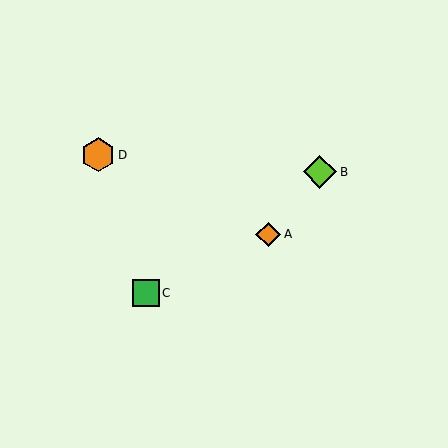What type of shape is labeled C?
Shape C is a green square.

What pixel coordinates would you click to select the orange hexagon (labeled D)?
Click at (98, 155) to select the orange hexagon D.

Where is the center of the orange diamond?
The center of the orange diamond is at (268, 234).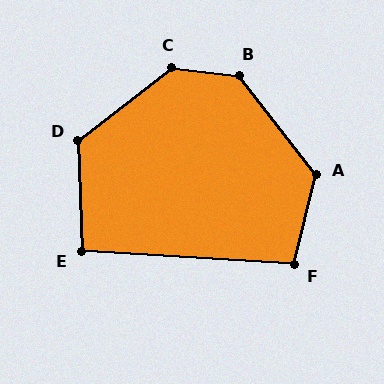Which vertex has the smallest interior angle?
E, at approximately 95 degrees.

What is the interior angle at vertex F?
Approximately 100 degrees (obtuse).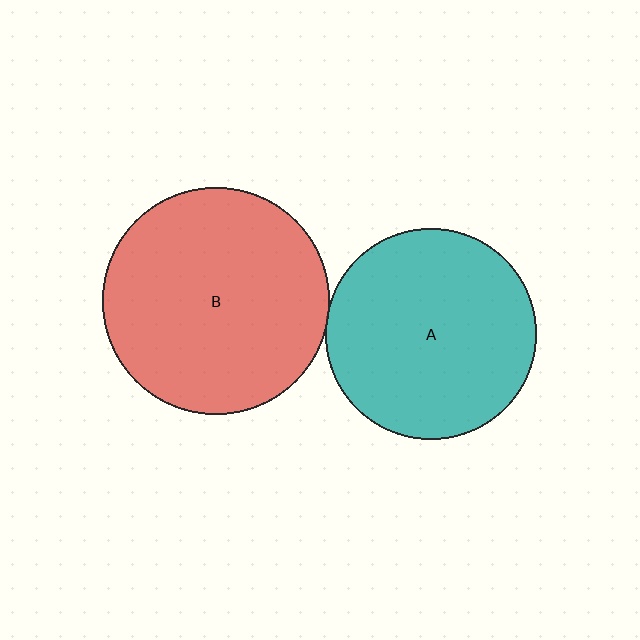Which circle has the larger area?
Circle B (red).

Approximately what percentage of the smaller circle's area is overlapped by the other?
Approximately 5%.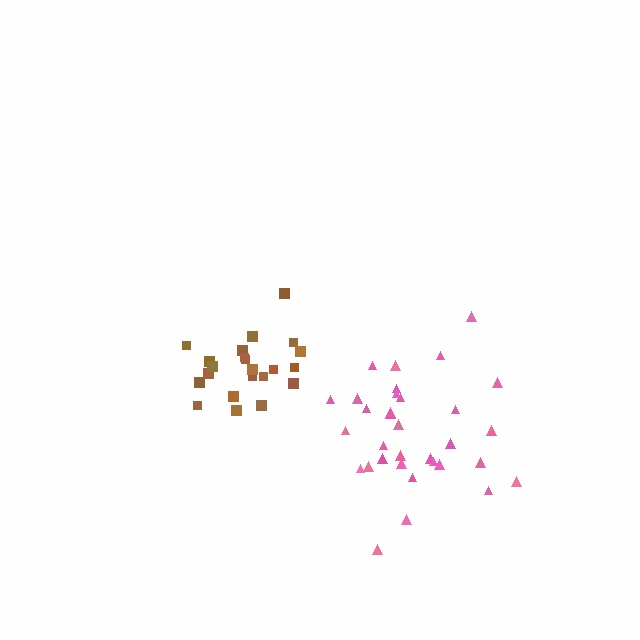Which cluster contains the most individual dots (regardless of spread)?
Pink (33).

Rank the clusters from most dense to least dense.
brown, pink.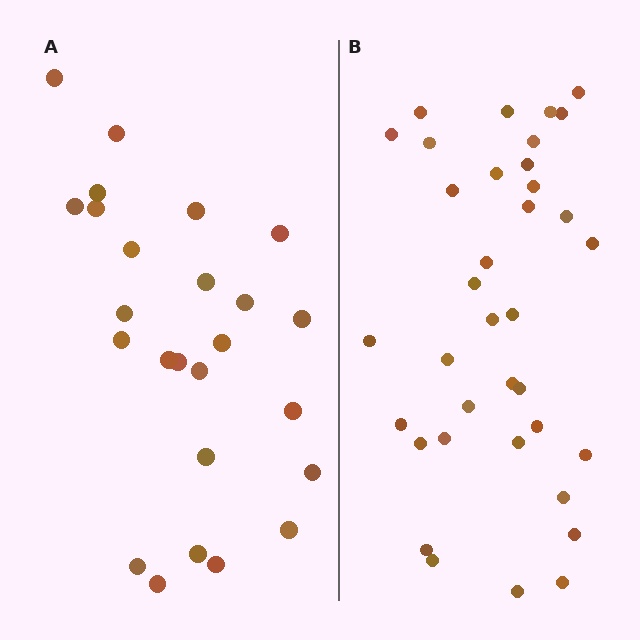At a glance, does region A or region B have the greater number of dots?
Region B (the right region) has more dots.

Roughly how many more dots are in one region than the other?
Region B has roughly 12 or so more dots than region A.